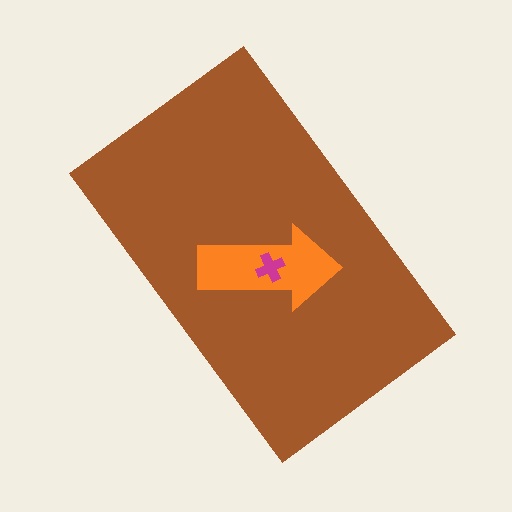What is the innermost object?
The magenta cross.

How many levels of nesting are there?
3.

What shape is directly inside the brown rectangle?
The orange arrow.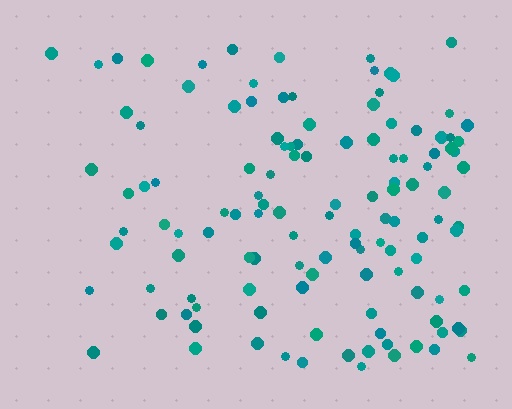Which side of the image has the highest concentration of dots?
The right.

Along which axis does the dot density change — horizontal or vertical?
Horizontal.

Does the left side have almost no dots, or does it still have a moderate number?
Still a moderate number, just noticeably fewer than the right.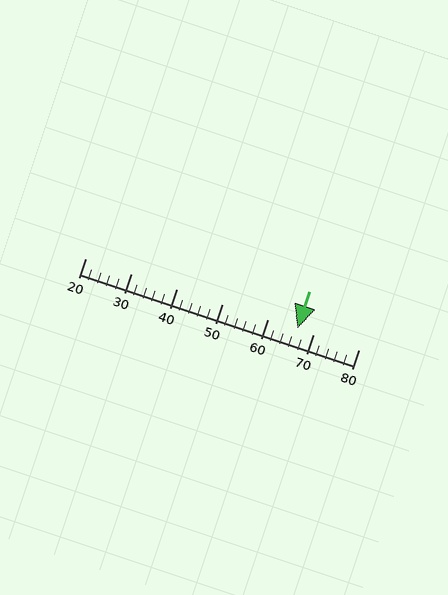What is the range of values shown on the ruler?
The ruler shows values from 20 to 80.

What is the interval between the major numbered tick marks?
The major tick marks are spaced 10 units apart.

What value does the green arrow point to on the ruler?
The green arrow points to approximately 66.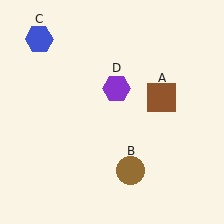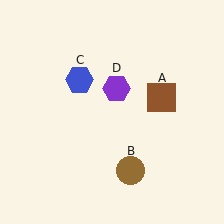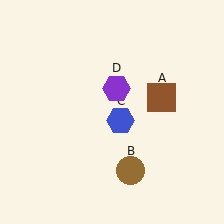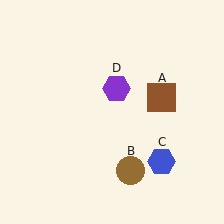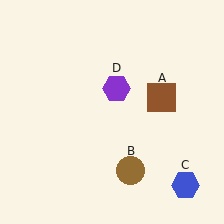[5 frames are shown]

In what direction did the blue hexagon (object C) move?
The blue hexagon (object C) moved down and to the right.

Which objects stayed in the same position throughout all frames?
Brown square (object A) and brown circle (object B) and purple hexagon (object D) remained stationary.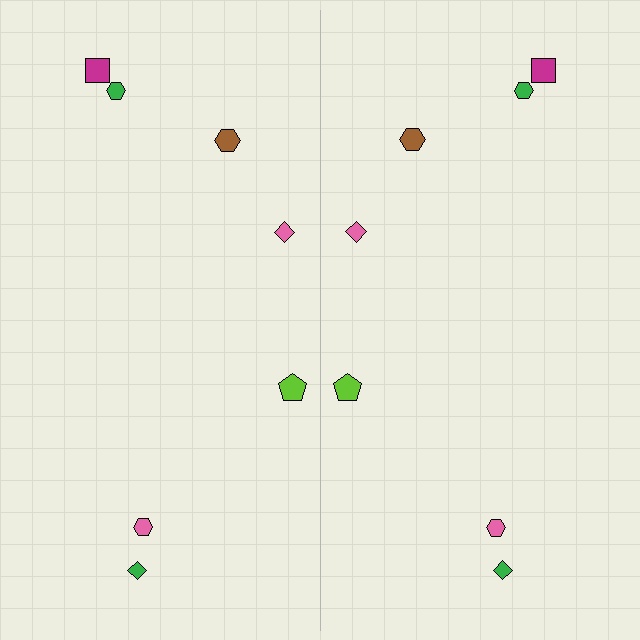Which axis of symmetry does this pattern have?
The pattern has a vertical axis of symmetry running through the center of the image.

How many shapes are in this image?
There are 14 shapes in this image.